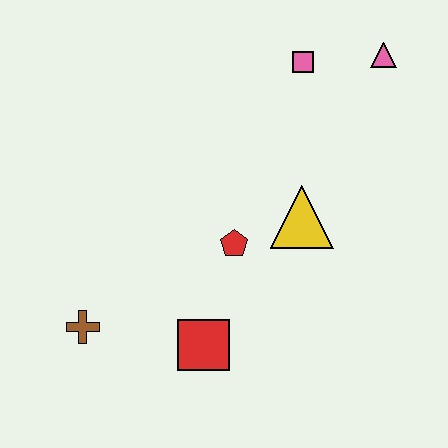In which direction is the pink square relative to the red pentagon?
The pink square is above the red pentagon.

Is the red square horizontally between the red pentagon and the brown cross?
Yes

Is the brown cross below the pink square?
Yes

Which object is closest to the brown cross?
The red square is closest to the brown cross.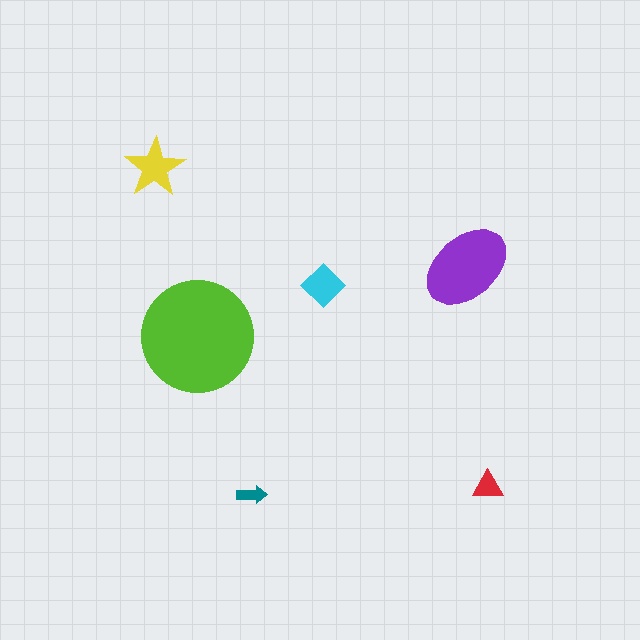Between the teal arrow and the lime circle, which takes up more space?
The lime circle.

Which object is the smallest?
The teal arrow.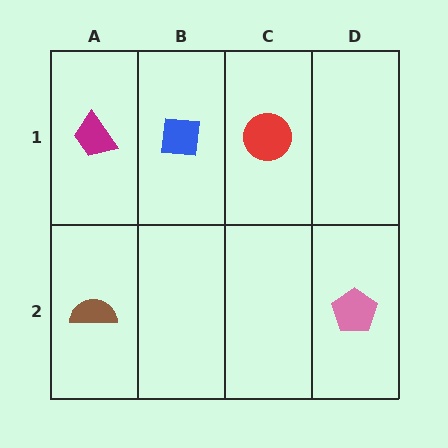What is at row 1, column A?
A magenta trapezoid.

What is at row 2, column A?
A brown semicircle.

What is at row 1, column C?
A red circle.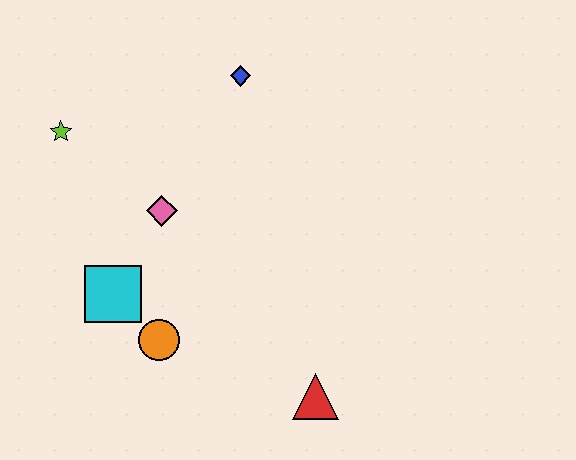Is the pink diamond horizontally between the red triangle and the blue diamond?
No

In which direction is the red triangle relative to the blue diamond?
The red triangle is below the blue diamond.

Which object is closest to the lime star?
The pink diamond is closest to the lime star.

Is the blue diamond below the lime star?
No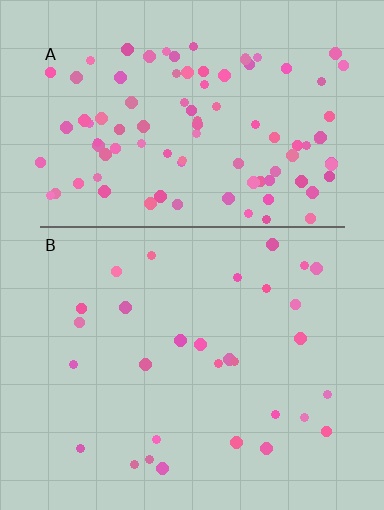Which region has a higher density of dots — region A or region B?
A (the top).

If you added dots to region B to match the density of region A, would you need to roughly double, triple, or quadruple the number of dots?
Approximately triple.